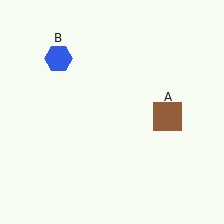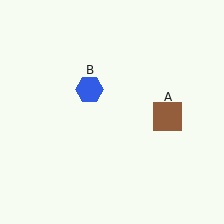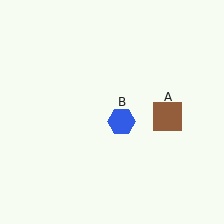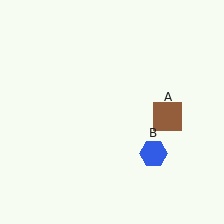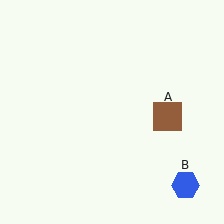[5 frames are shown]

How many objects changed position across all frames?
1 object changed position: blue hexagon (object B).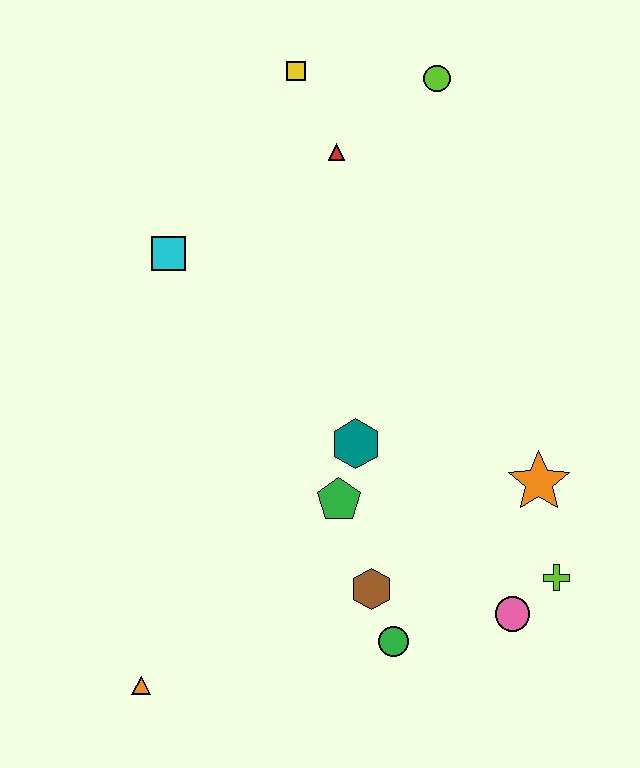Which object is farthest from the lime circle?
The orange triangle is farthest from the lime circle.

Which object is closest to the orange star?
The lime cross is closest to the orange star.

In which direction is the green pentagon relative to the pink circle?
The green pentagon is to the left of the pink circle.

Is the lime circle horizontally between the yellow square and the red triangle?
No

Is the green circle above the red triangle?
No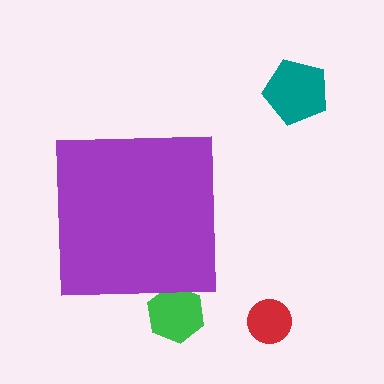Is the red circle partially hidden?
No, the red circle is fully visible.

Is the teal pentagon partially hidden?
No, the teal pentagon is fully visible.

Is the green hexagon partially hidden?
Yes, the green hexagon is partially hidden behind the purple square.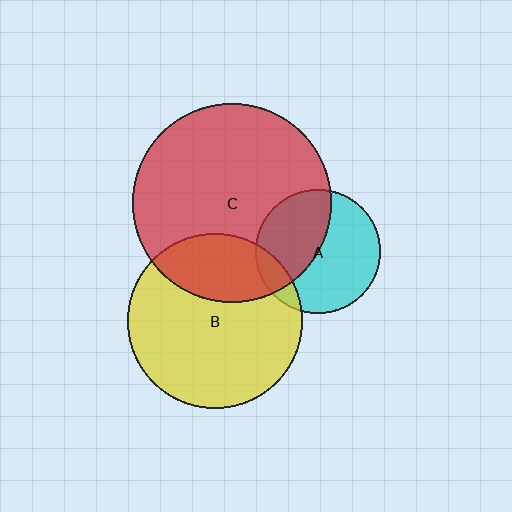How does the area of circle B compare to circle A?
Approximately 2.0 times.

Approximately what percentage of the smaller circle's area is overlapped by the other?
Approximately 30%.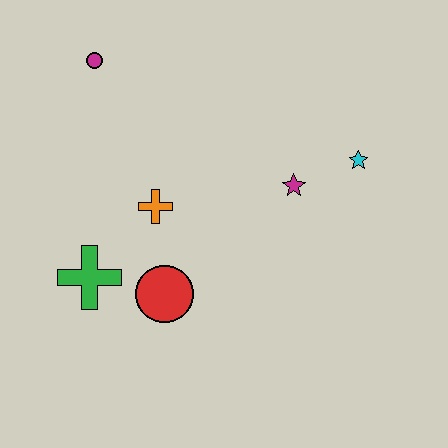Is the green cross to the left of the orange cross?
Yes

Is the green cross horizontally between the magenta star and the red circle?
No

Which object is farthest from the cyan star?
The green cross is farthest from the cyan star.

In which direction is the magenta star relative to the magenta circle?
The magenta star is to the right of the magenta circle.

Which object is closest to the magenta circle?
The orange cross is closest to the magenta circle.